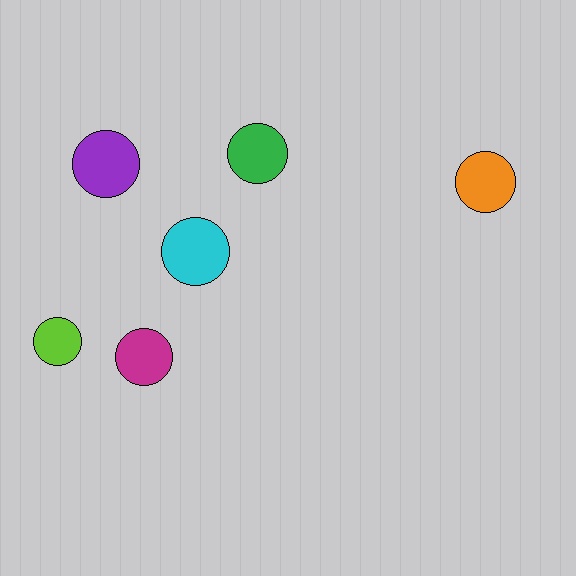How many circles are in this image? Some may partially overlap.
There are 6 circles.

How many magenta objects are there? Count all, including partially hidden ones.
There is 1 magenta object.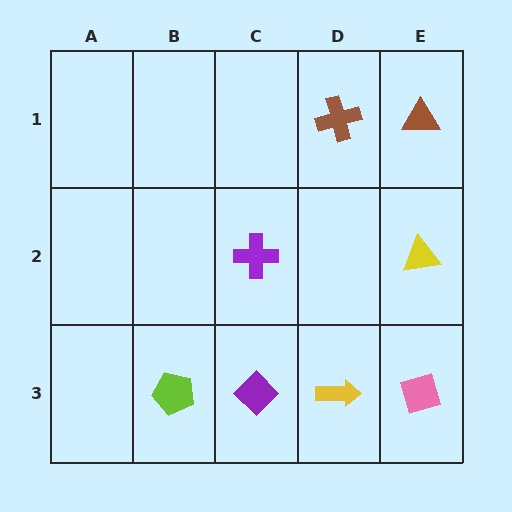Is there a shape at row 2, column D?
No, that cell is empty.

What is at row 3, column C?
A purple diamond.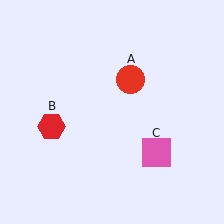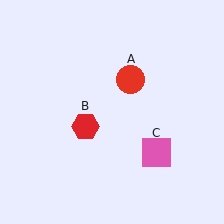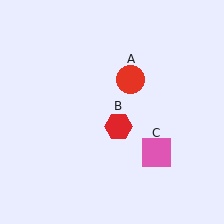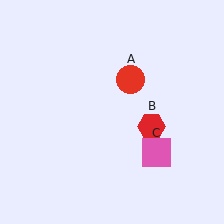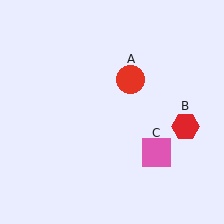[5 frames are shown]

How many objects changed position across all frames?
1 object changed position: red hexagon (object B).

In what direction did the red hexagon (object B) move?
The red hexagon (object B) moved right.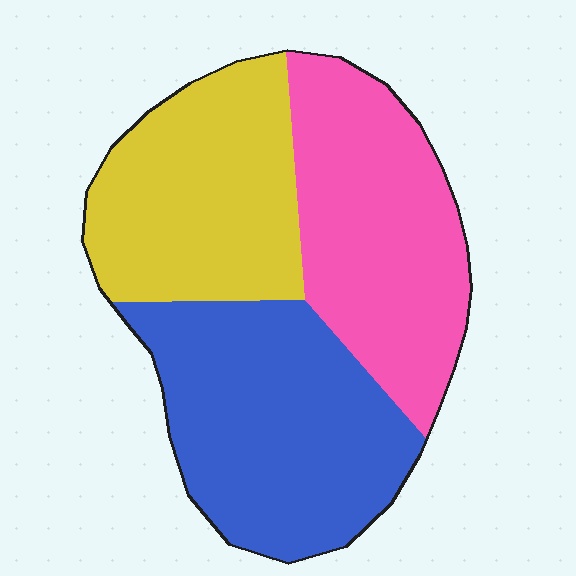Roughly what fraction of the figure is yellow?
Yellow covers 30% of the figure.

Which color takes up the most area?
Blue, at roughly 35%.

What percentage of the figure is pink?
Pink takes up about one third (1/3) of the figure.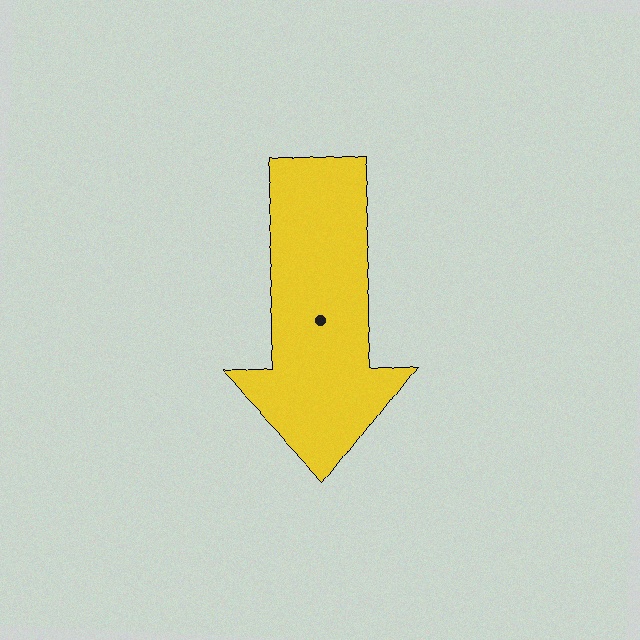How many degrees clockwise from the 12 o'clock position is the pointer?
Approximately 177 degrees.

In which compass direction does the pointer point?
South.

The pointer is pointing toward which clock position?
Roughly 6 o'clock.